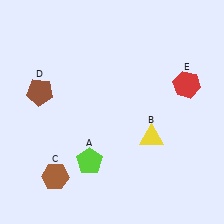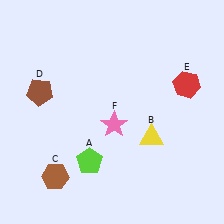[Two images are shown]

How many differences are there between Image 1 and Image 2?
There is 1 difference between the two images.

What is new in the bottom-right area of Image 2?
A pink star (F) was added in the bottom-right area of Image 2.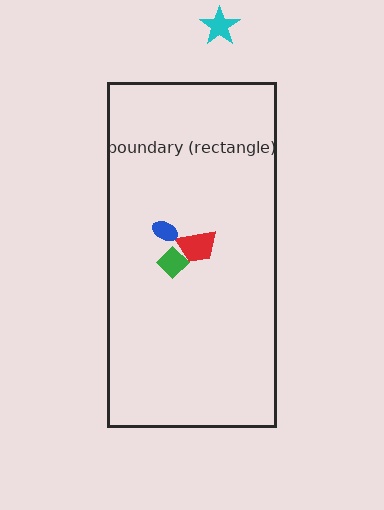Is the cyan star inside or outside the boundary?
Outside.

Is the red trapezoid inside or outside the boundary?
Inside.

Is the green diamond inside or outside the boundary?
Inside.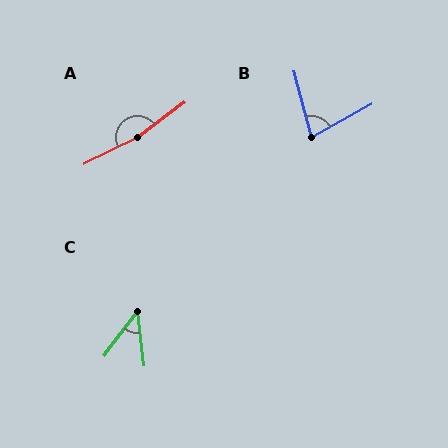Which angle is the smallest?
C, at approximately 43 degrees.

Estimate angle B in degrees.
Approximately 76 degrees.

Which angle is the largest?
A, at approximately 169 degrees.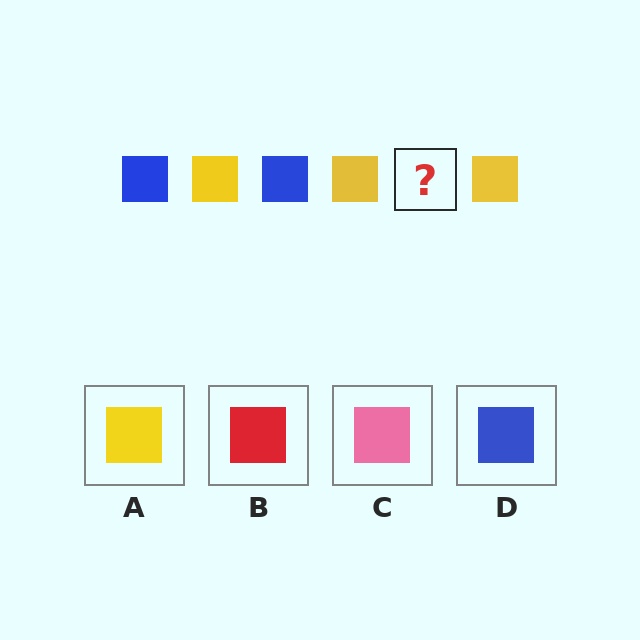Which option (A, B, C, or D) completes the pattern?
D.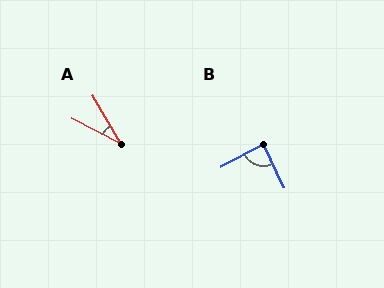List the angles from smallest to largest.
A (32°), B (87°).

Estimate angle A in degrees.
Approximately 32 degrees.